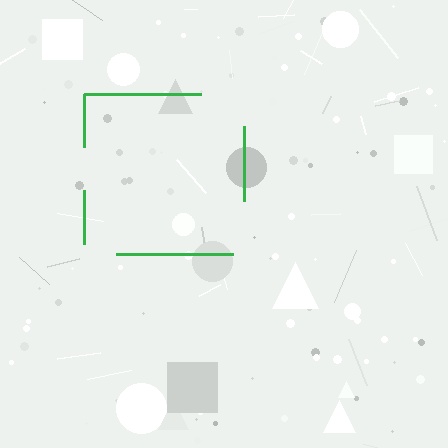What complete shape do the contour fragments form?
The contour fragments form a square.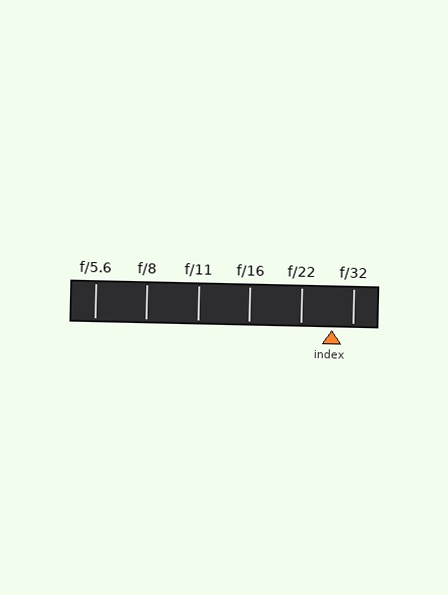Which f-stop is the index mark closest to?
The index mark is closest to f/32.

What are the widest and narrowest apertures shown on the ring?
The widest aperture shown is f/5.6 and the narrowest is f/32.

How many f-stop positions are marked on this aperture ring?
There are 6 f-stop positions marked.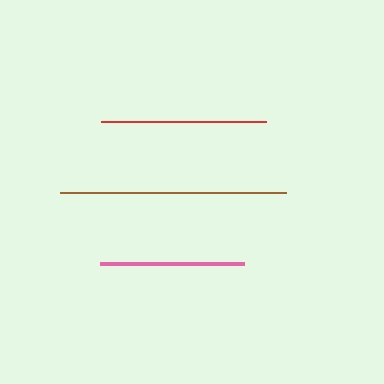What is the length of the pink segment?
The pink segment is approximately 144 pixels long.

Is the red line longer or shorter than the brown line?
The brown line is longer than the red line.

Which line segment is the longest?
The brown line is the longest at approximately 226 pixels.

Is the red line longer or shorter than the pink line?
The red line is longer than the pink line.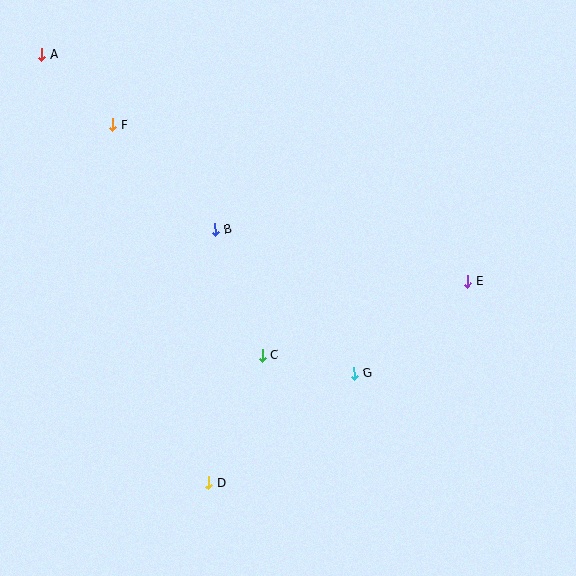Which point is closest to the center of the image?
Point C at (262, 355) is closest to the center.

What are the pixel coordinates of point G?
Point G is at (354, 374).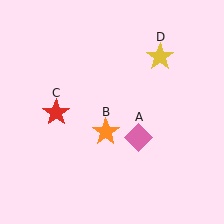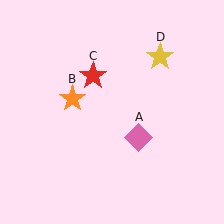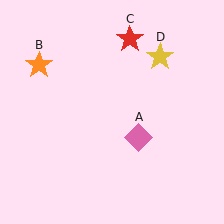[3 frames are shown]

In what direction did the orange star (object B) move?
The orange star (object B) moved up and to the left.